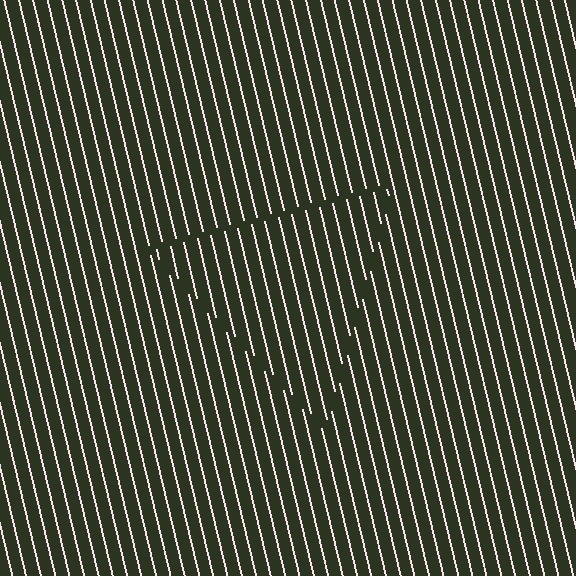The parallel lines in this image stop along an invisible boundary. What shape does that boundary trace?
An illusory triangle. The interior of the shape contains the same grating, shifted by half a period — the contour is defined by the phase discontinuity where line-ends from the inner and outer gratings abut.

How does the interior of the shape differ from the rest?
The interior of the shape contains the same grating, shifted by half a period — the contour is defined by the phase discontinuity where line-ends from the inner and outer gratings abut.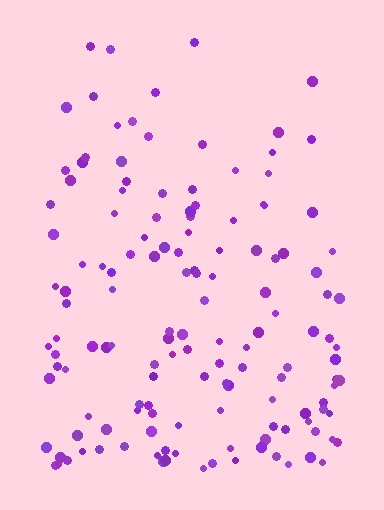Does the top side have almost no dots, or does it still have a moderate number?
Still a moderate number, just noticeably fewer than the bottom.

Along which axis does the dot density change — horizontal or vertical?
Vertical.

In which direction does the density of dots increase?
From top to bottom, with the bottom side densest.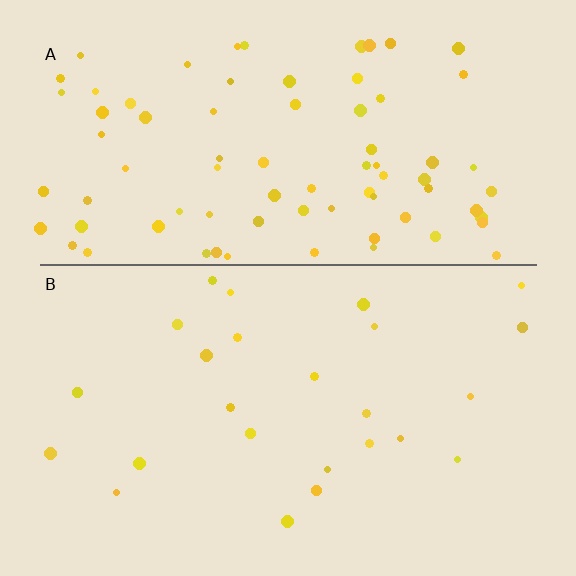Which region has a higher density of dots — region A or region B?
A (the top).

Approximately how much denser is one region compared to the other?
Approximately 3.3× — region A over region B.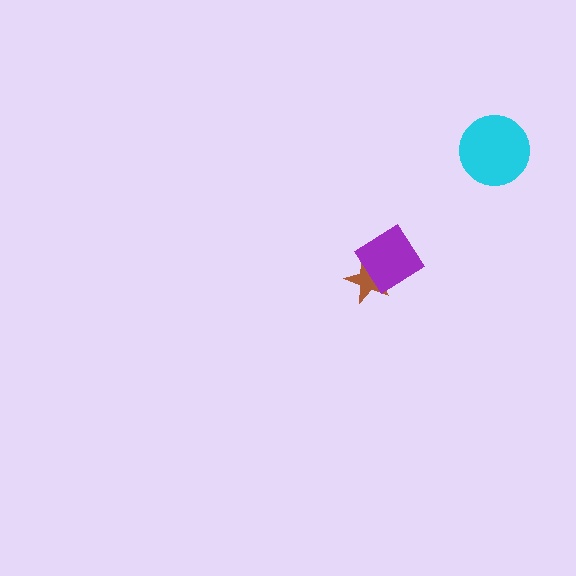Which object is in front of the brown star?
The purple diamond is in front of the brown star.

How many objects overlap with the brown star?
1 object overlaps with the brown star.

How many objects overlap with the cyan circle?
0 objects overlap with the cyan circle.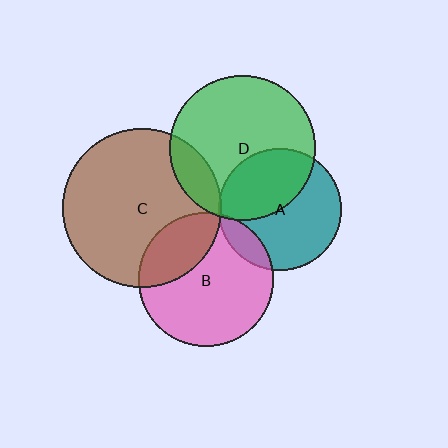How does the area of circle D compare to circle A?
Approximately 1.4 times.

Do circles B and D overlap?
Yes.